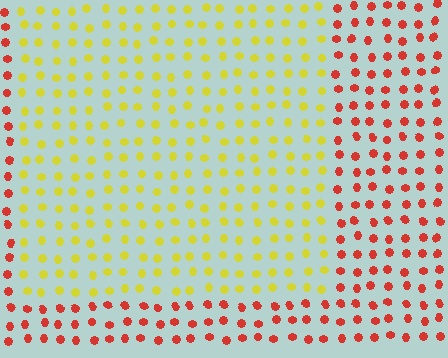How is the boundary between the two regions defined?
The boundary is defined purely by a slight shift in hue (about 58 degrees). Spacing, size, and orientation are identical on both sides.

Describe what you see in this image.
The image is filled with small red elements in a uniform arrangement. A rectangle-shaped region is visible where the elements are tinted to a slightly different hue, forming a subtle color boundary.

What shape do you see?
I see a rectangle.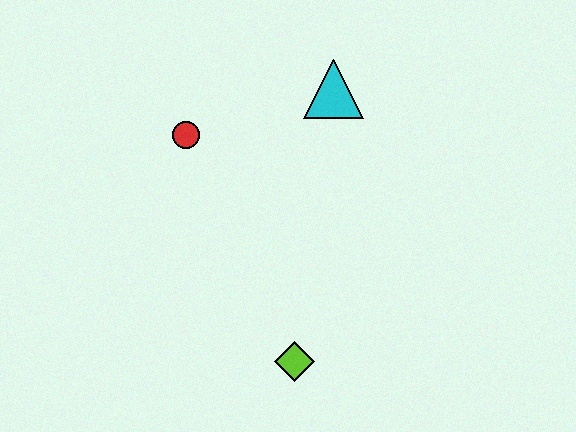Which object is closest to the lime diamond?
The red circle is closest to the lime diamond.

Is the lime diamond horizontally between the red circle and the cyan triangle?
Yes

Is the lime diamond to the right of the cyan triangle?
No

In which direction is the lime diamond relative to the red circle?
The lime diamond is below the red circle.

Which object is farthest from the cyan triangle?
The lime diamond is farthest from the cyan triangle.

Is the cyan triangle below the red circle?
No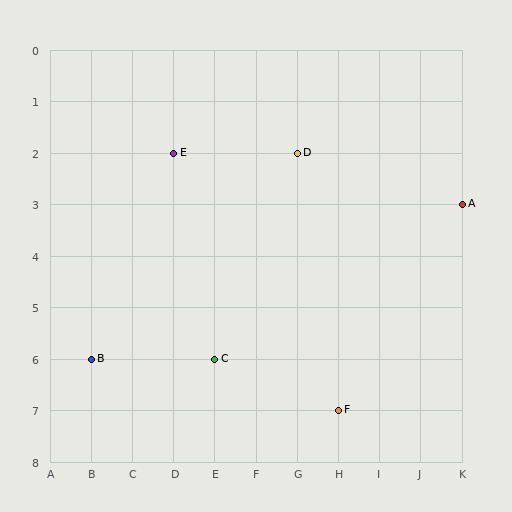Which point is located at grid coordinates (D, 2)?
Point E is at (D, 2).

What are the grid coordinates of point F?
Point F is at grid coordinates (H, 7).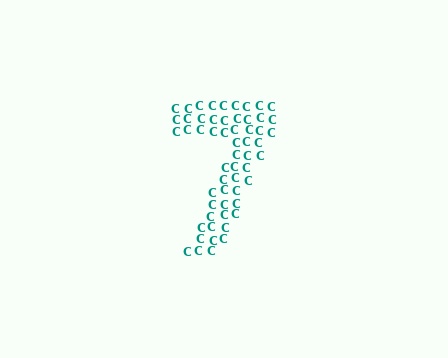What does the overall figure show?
The overall figure shows the digit 7.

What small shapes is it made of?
It is made of small letter C's.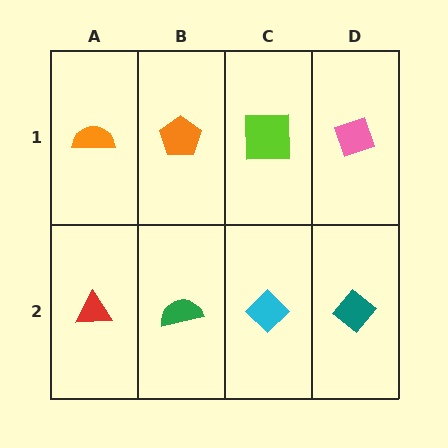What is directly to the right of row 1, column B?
A lime square.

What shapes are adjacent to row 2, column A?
An orange semicircle (row 1, column A), a green semicircle (row 2, column B).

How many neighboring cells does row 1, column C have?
3.